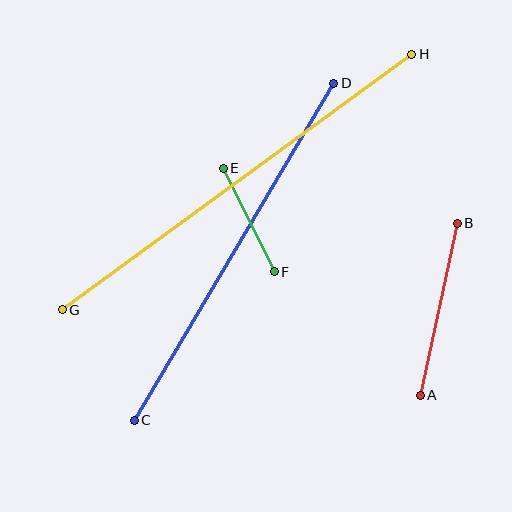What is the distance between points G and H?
The distance is approximately 433 pixels.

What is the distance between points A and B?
The distance is approximately 176 pixels.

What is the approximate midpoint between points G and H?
The midpoint is at approximately (237, 182) pixels.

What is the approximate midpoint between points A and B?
The midpoint is at approximately (439, 309) pixels.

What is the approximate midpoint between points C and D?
The midpoint is at approximately (234, 252) pixels.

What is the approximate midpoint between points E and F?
The midpoint is at approximately (249, 220) pixels.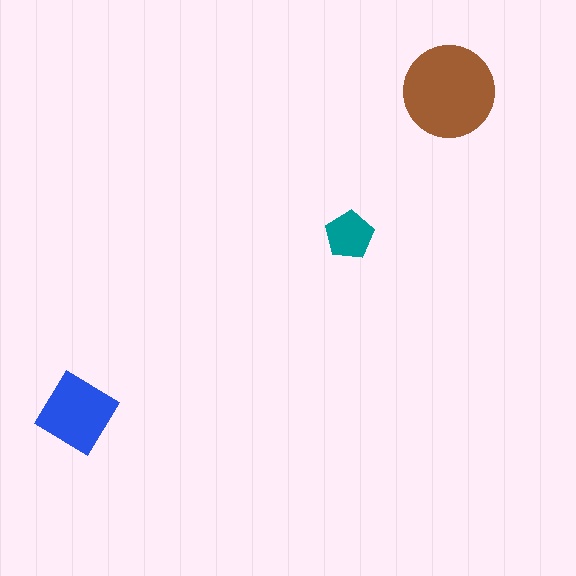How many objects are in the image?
There are 3 objects in the image.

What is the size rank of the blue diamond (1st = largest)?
2nd.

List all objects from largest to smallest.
The brown circle, the blue diamond, the teal pentagon.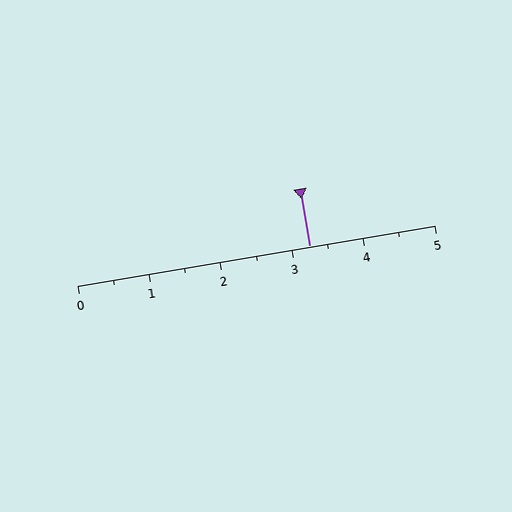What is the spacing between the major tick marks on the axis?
The major ticks are spaced 1 apart.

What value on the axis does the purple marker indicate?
The marker indicates approximately 3.2.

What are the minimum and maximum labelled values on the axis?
The axis runs from 0 to 5.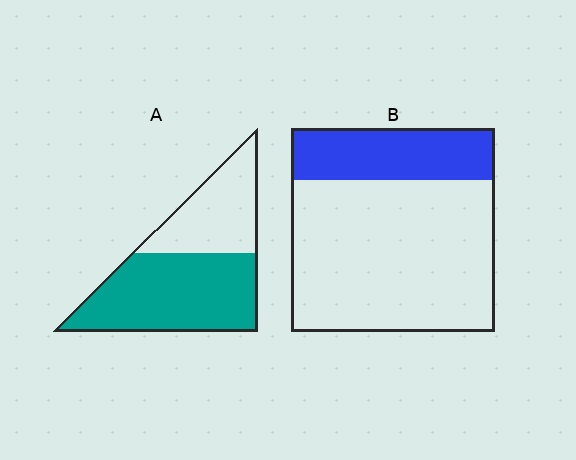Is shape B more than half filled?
No.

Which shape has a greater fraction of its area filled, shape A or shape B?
Shape A.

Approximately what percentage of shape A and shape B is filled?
A is approximately 60% and B is approximately 25%.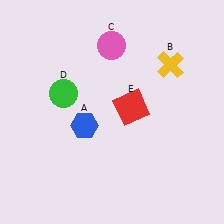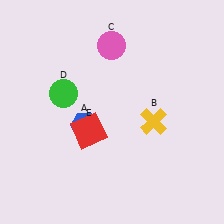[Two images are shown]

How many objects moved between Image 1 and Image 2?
2 objects moved between the two images.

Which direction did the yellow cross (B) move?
The yellow cross (B) moved down.